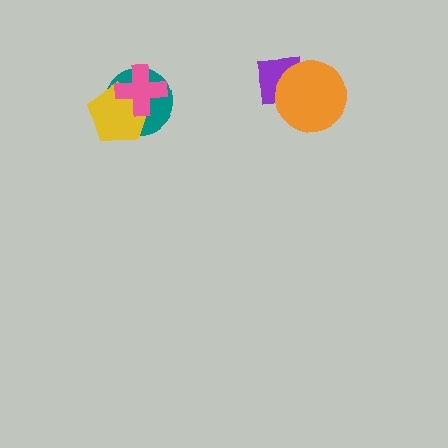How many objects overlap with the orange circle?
1 object overlaps with the orange circle.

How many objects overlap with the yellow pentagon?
2 objects overlap with the yellow pentagon.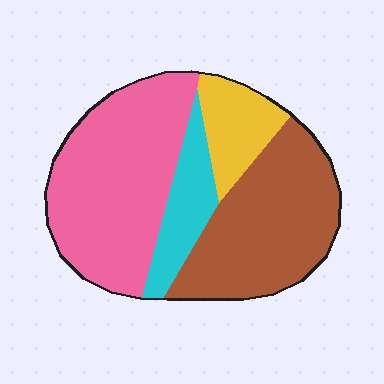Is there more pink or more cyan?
Pink.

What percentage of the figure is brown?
Brown covers about 35% of the figure.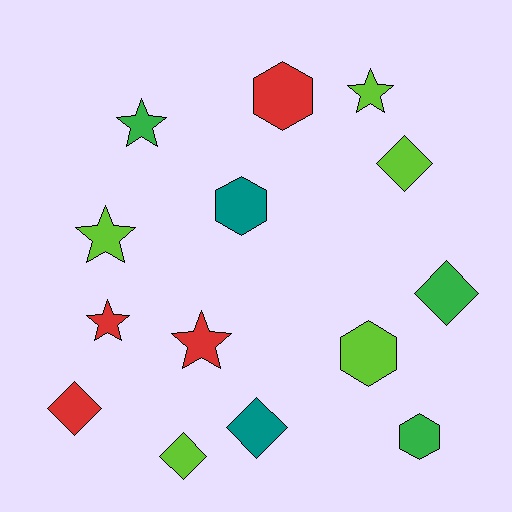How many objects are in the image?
There are 14 objects.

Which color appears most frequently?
Lime, with 5 objects.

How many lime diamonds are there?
There are 2 lime diamonds.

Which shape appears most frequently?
Star, with 5 objects.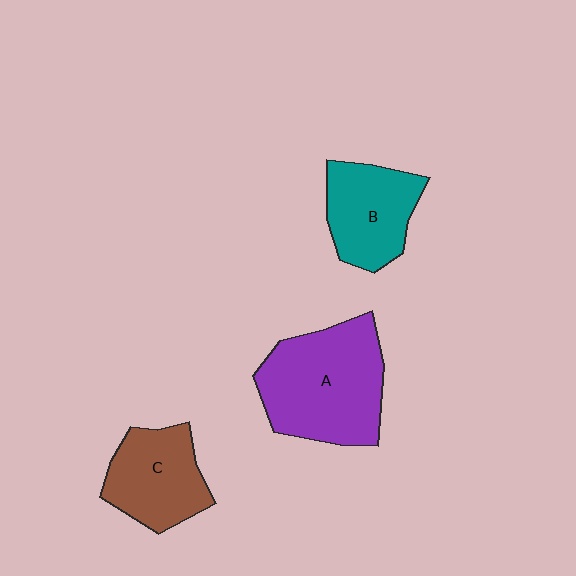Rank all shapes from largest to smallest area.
From largest to smallest: A (purple), C (brown), B (teal).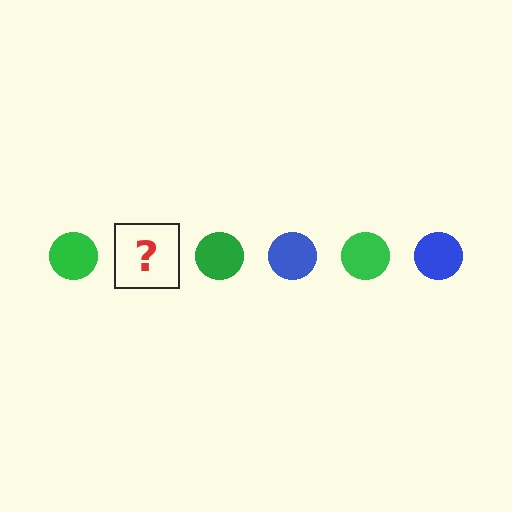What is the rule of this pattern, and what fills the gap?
The rule is that the pattern cycles through green, blue circles. The gap should be filled with a blue circle.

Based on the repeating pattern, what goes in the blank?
The blank should be a blue circle.